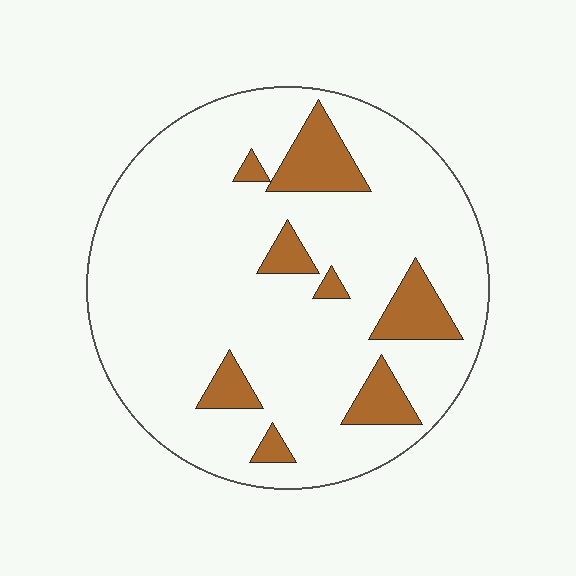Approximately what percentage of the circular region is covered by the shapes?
Approximately 15%.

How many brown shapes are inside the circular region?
8.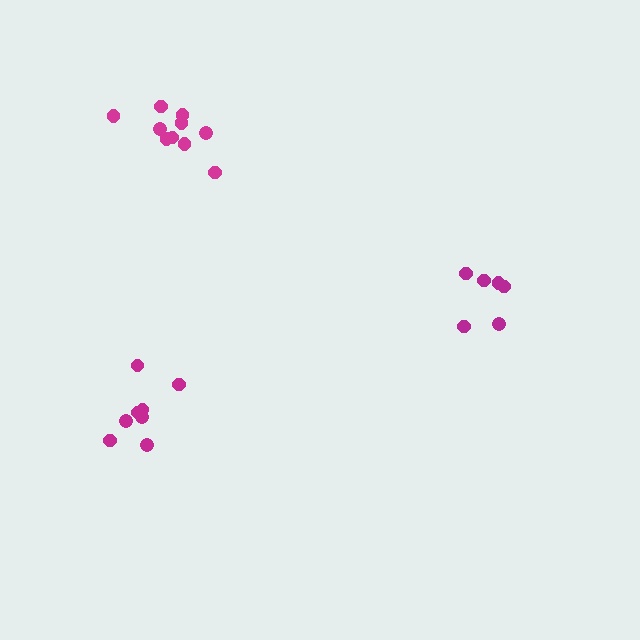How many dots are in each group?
Group 1: 6 dots, Group 2: 10 dots, Group 3: 8 dots (24 total).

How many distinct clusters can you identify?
There are 3 distinct clusters.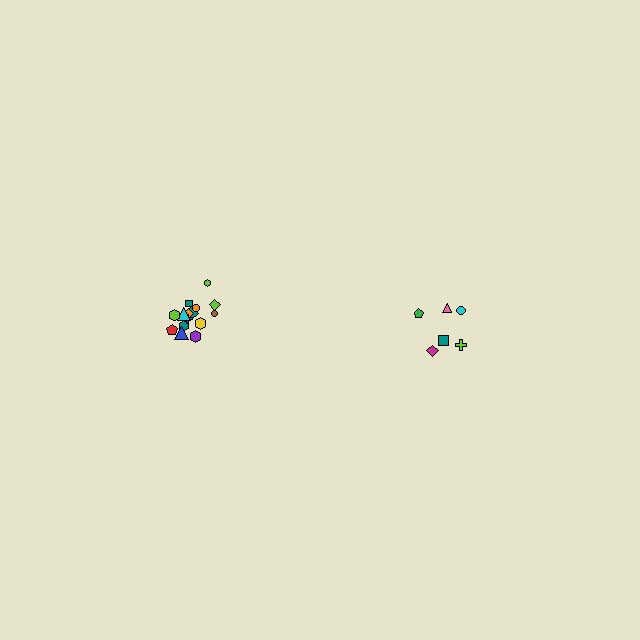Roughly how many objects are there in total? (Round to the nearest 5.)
Roughly 20 objects in total.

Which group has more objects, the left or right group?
The left group.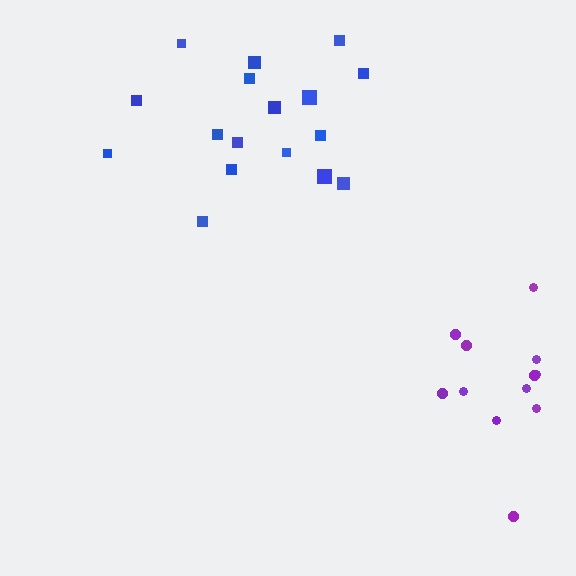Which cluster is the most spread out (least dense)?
Blue.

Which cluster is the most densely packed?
Purple.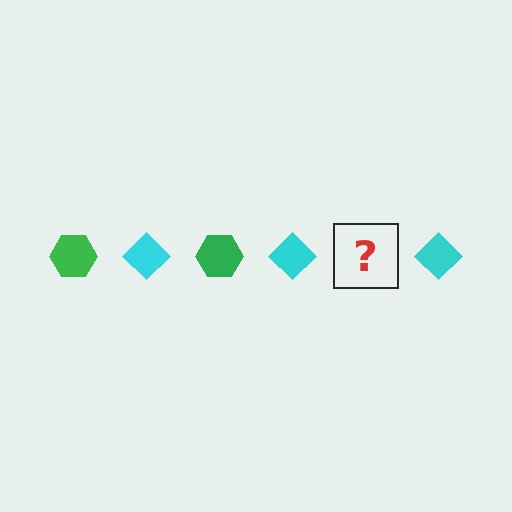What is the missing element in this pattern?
The missing element is a green hexagon.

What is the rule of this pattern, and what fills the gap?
The rule is that the pattern alternates between green hexagon and cyan diamond. The gap should be filled with a green hexagon.